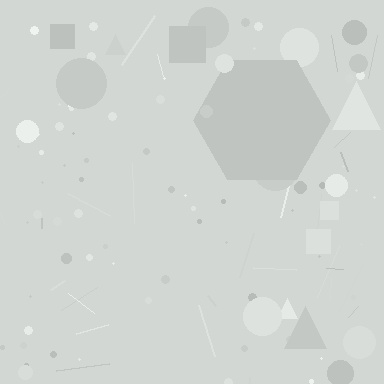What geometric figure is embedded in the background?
A hexagon is embedded in the background.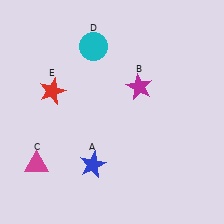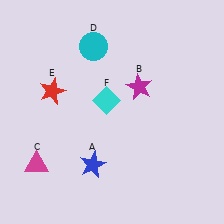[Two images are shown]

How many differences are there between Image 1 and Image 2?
There is 1 difference between the two images.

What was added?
A cyan diamond (F) was added in Image 2.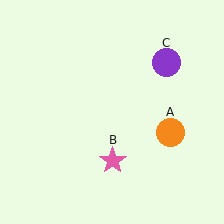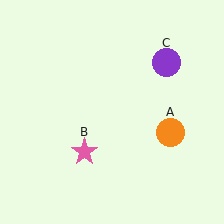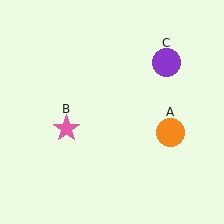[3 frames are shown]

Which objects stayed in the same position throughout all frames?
Orange circle (object A) and purple circle (object C) remained stationary.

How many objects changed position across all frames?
1 object changed position: pink star (object B).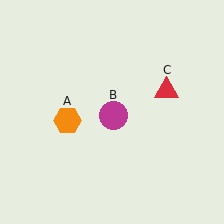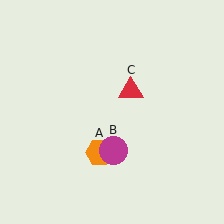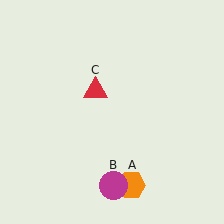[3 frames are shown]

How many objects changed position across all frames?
3 objects changed position: orange hexagon (object A), magenta circle (object B), red triangle (object C).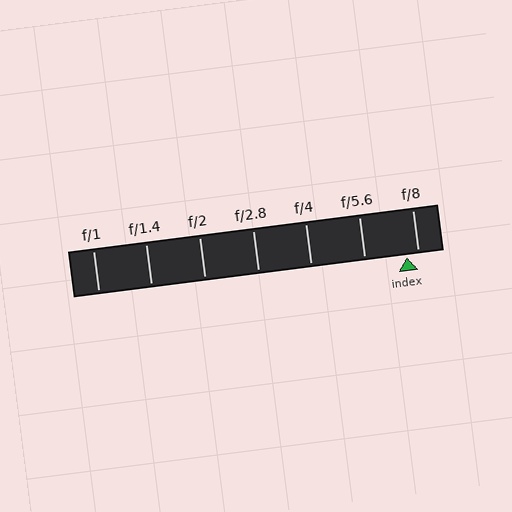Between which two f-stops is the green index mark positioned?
The index mark is between f/5.6 and f/8.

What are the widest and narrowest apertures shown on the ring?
The widest aperture shown is f/1 and the narrowest is f/8.